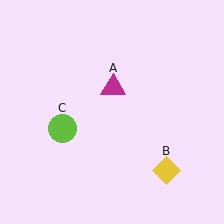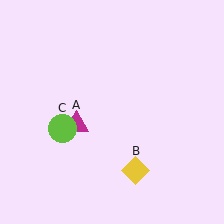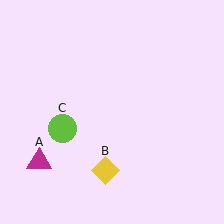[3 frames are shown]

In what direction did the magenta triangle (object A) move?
The magenta triangle (object A) moved down and to the left.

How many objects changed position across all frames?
2 objects changed position: magenta triangle (object A), yellow diamond (object B).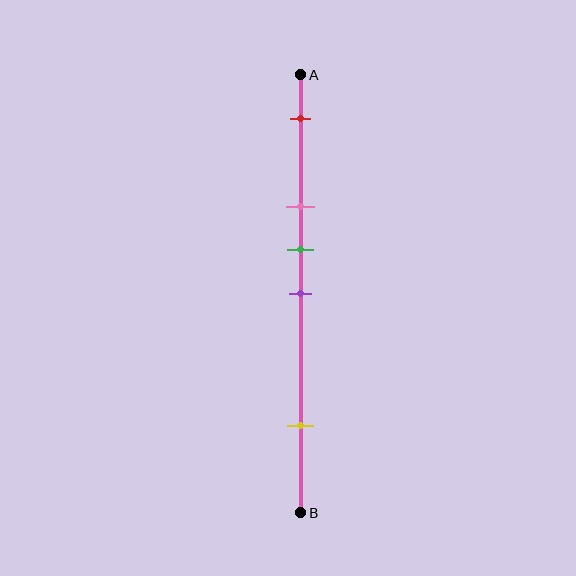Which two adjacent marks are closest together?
The green and purple marks are the closest adjacent pair.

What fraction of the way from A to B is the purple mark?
The purple mark is approximately 50% (0.5) of the way from A to B.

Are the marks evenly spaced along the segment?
No, the marks are not evenly spaced.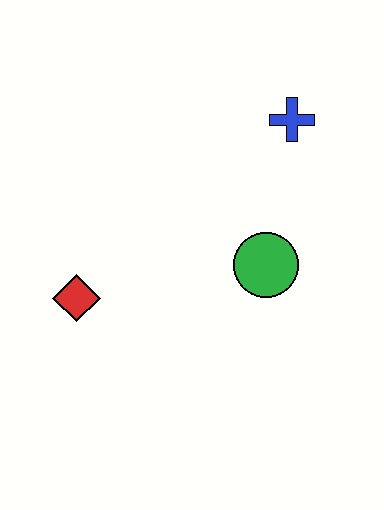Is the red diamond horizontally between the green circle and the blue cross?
No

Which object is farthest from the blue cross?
The red diamond is farthest from the blue cross.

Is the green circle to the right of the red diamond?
Yes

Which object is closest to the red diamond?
The green circle is closest to the red diamond.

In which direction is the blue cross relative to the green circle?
The blue cross is above the green circle.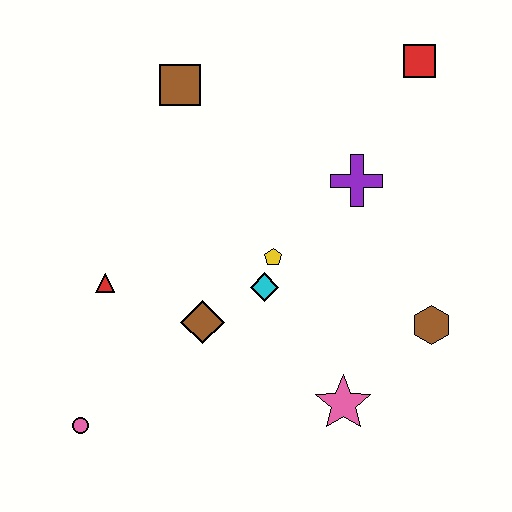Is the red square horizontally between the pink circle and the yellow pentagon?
No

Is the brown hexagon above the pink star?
Yes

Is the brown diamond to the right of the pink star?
No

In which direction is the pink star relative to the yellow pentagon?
The pink star is below the yellow pentagon.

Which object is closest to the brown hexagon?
The pink star is closest to the brown hexagon.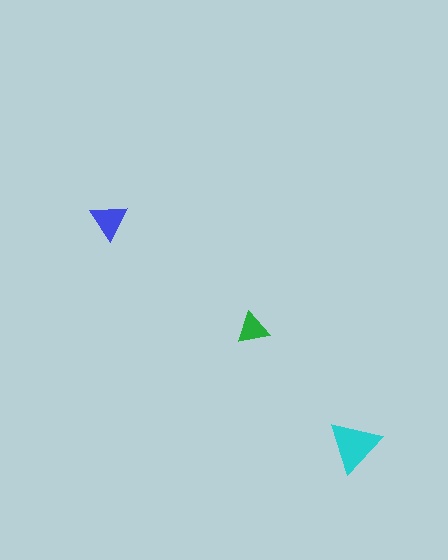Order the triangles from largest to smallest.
the cyan one, the blue one, the green one.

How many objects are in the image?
There are 3 objects in the image.